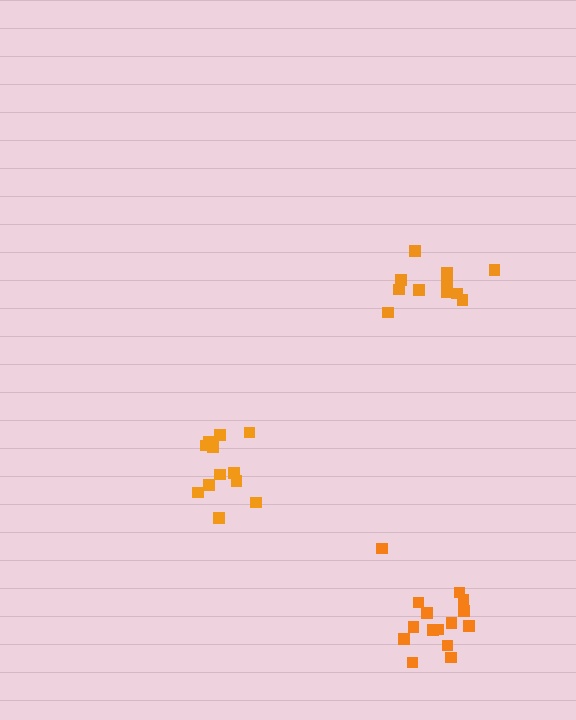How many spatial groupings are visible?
There are 3 spatial groupings.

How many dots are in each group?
Group 1: 11 dots, Group 2: 15 dots, Group 3: 12 dots (38 total).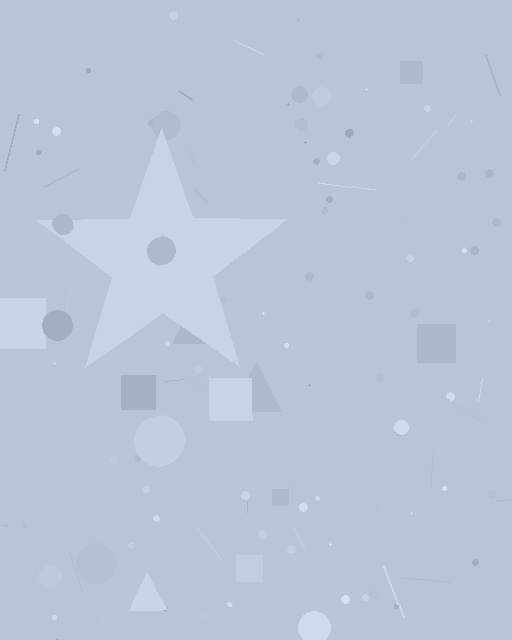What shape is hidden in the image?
A star is hidden in the image.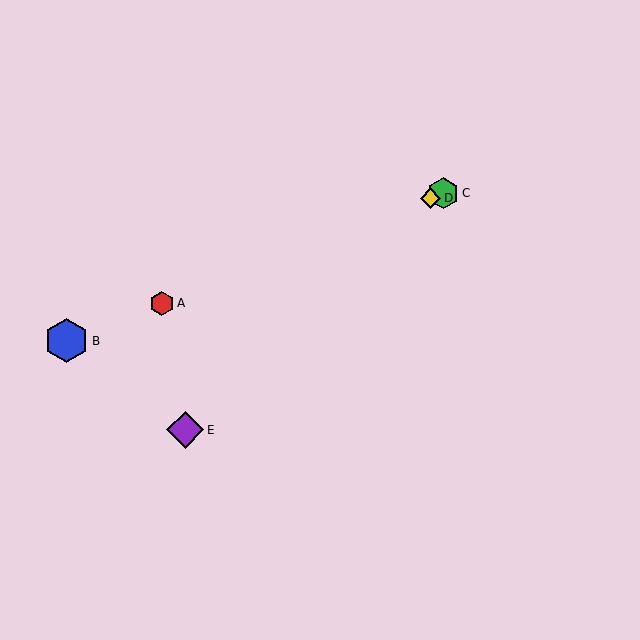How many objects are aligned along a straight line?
4 objects (A, B, C, D) are aligned along a straight line.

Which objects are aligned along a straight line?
Objects A, B, C, D are aligned along a straight line.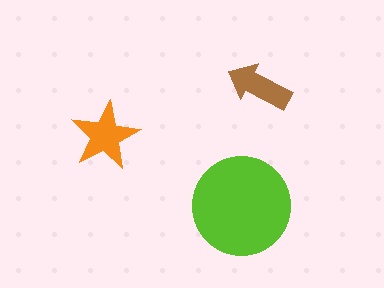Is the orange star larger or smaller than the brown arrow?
Larger.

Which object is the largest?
The lime circle.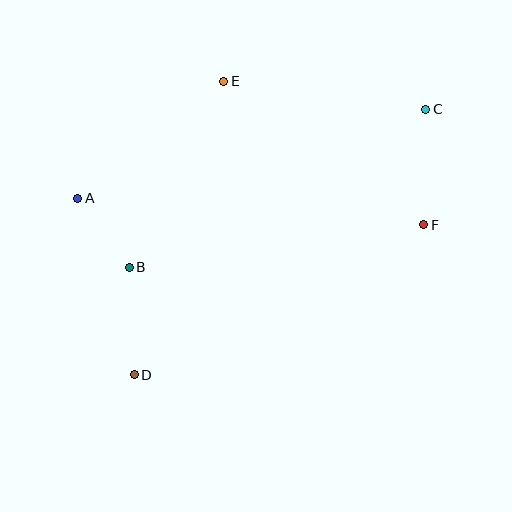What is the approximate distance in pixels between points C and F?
The distance between C and F is approximately 116 pixels.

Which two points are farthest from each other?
Points C and D are farthest from each other.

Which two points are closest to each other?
Points A and B are closest to each other.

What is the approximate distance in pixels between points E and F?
The distance between E and F is approximately 246 pixels.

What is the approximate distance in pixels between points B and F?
The distance between B and F is approximately 298 pixels.